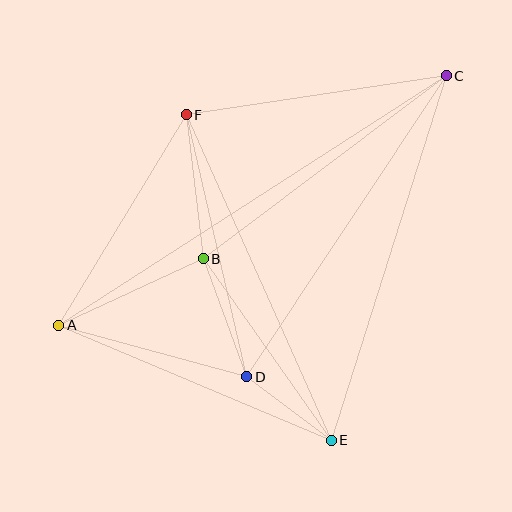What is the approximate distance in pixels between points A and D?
The distance between A and D is approximately 195 pixels.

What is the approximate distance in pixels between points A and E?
The distance between A and E is approximately 296 pixels.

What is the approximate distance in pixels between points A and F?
The distance between A and F is approximately 246 pixels.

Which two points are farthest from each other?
Points A and C are farthest from each other.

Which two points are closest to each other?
Points D and E are closest to each other.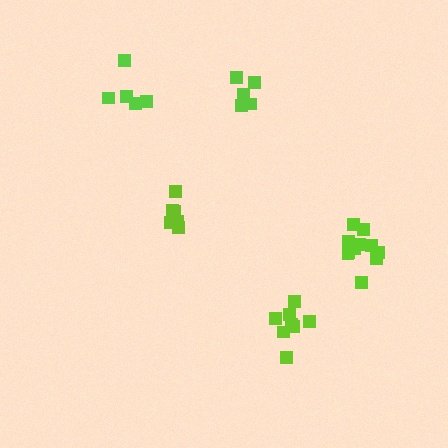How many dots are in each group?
Group 1: 11 dots, Group 2: 8 dots, Group 3: 6 dots, Group 4: 5 dots, Group 5: 5 dots (35 total).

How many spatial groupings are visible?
There are 5 spatial groupings.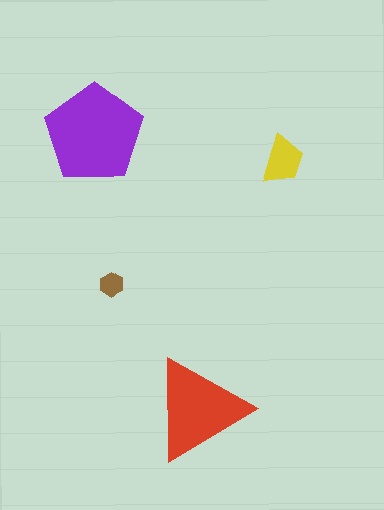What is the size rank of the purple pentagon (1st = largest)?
1st.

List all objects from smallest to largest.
The brown hexagon, the yellow trapezoid, the red triangle, the purple pentagon.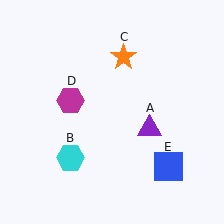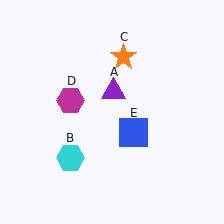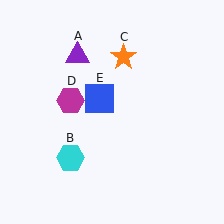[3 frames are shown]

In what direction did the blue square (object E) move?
The blue square (object E) moved up and to the left.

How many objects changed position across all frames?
2 objects changed position: purple triangle (object A), blue square (object E).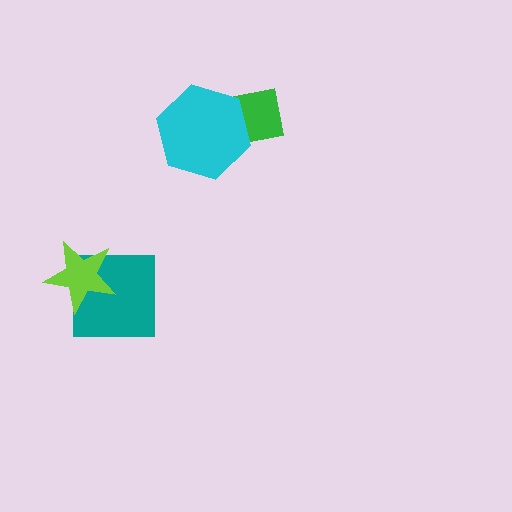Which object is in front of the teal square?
The lime star is in front of the teal square.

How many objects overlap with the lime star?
1 object overlaps with the lime star.